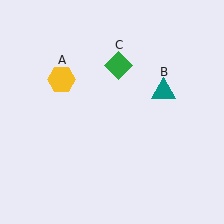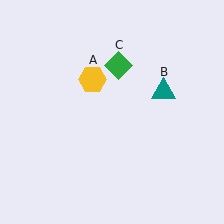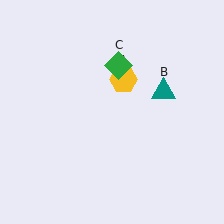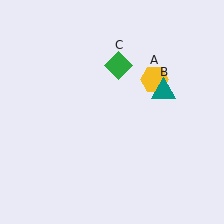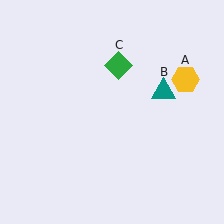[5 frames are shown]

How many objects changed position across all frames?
1 object changed position: yellow hexagon (object A).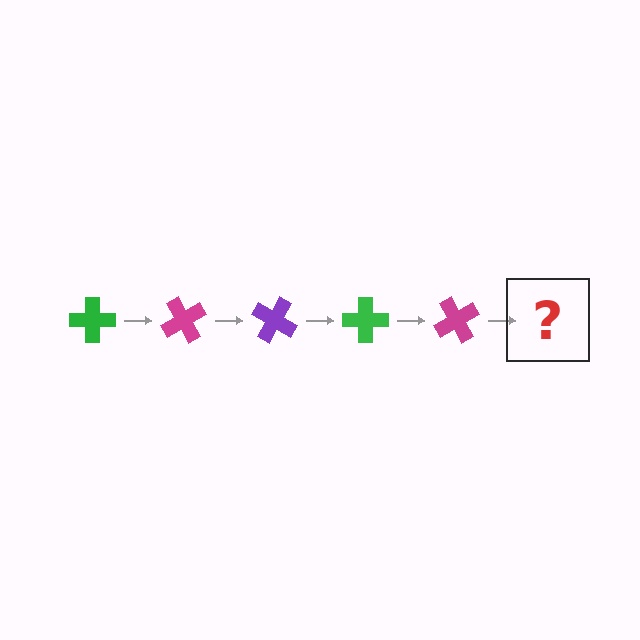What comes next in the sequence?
The next element should be a purple cross, rotated 300 degrees from the start.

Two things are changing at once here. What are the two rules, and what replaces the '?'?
The two rules are that it rotates 60 degrees each step and the color cycles through green, magenta, and purple. The '?' should be a purple cross, rotated 300 degrees from the start.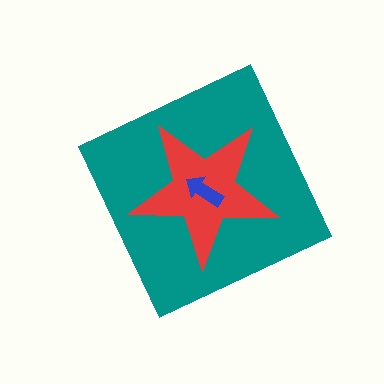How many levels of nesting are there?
3.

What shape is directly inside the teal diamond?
The red star.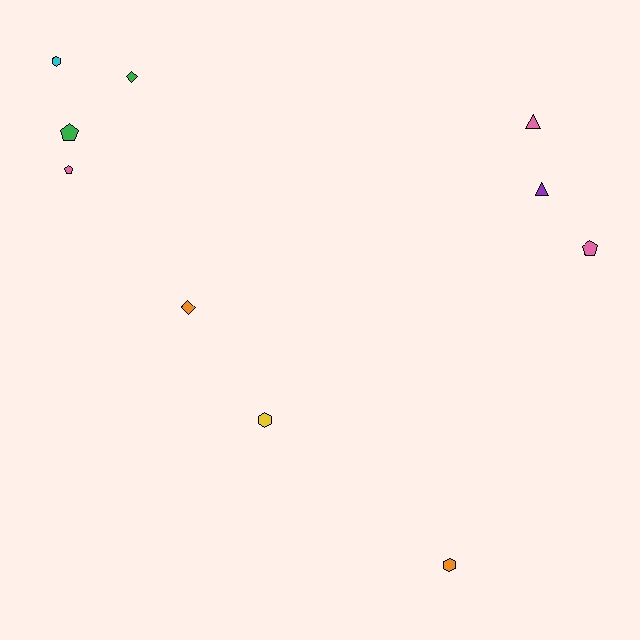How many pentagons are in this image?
There are 3 pentagons.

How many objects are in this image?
There are 10 objects.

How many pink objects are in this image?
There are 3 pink objects.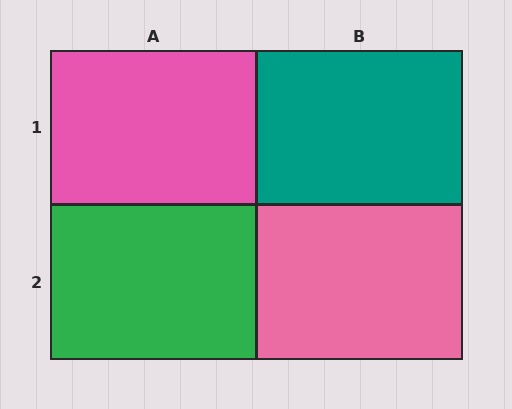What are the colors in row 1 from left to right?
Pink, teal.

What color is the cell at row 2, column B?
Pink.